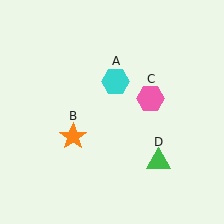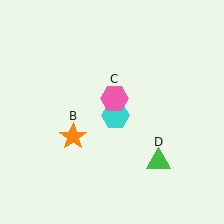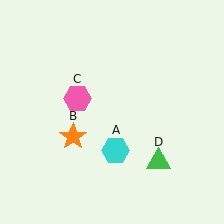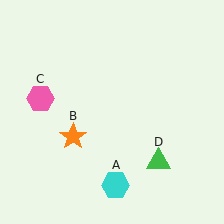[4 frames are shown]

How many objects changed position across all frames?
2 objects changed position: cyan hexagon (object A), pink hexagon (object C).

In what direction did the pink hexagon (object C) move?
The pink hexagon (object C) moved left.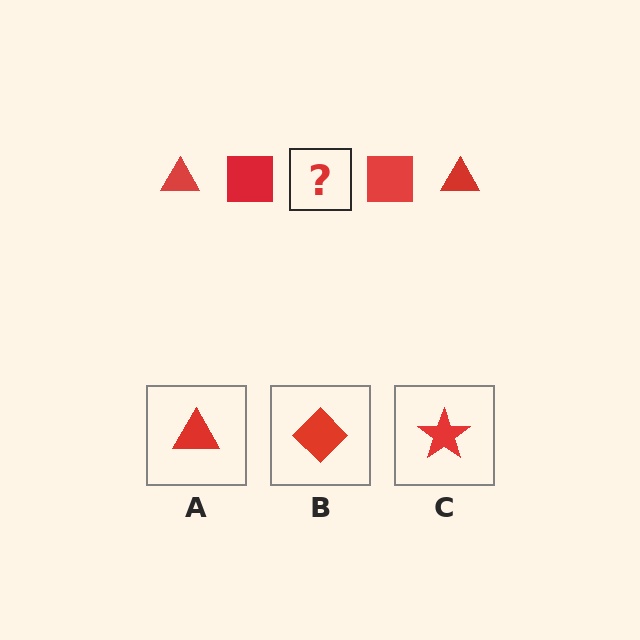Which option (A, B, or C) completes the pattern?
A.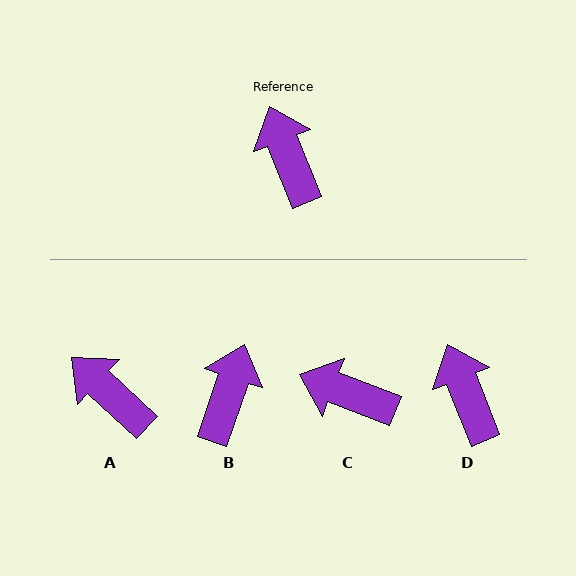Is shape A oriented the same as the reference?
No, it is off by about 26 degrees.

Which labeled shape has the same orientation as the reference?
D.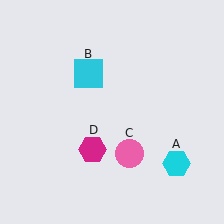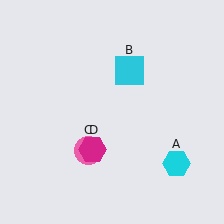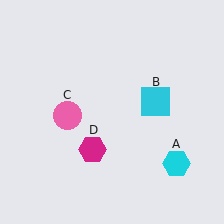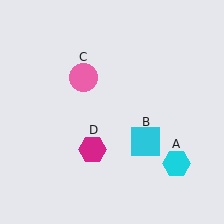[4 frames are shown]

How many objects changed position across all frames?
2 objects changed position: cyan square (object B), pink circle (object C).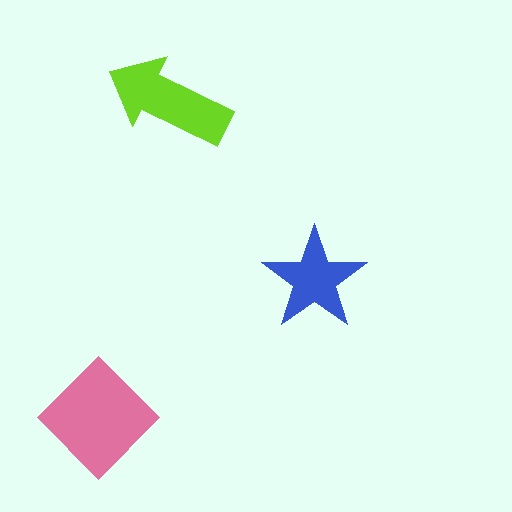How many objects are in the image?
There are 3 objects in the image.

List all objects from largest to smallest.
The pink diamond, the lime arrow, the blue star.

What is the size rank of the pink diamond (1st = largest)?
1st.